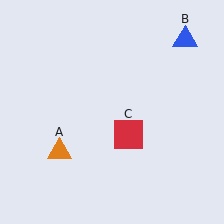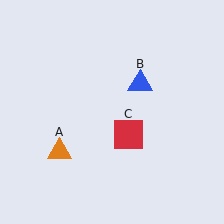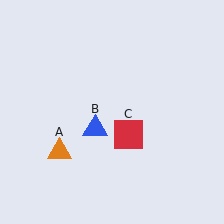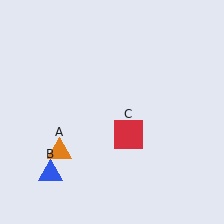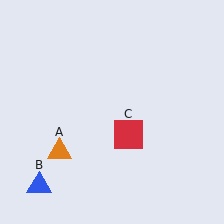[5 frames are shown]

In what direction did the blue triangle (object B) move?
The blue triangle (object B) moved down and to the left.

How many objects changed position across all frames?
1 object changed position: blue triangle (object B).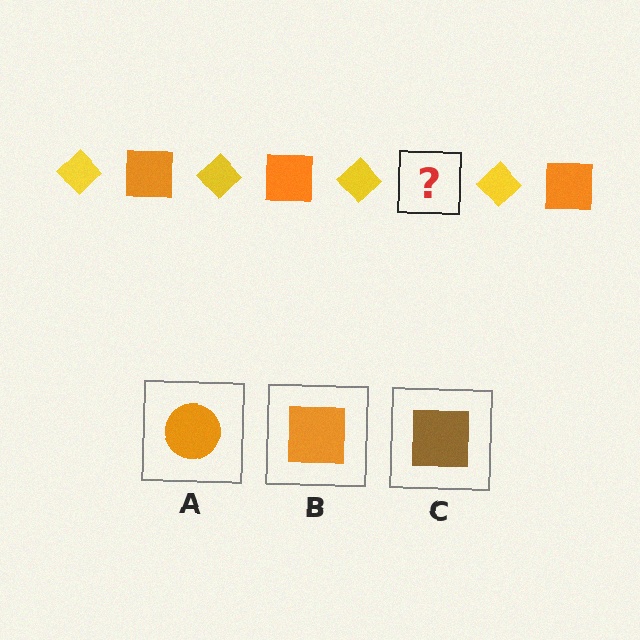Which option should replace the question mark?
Option B.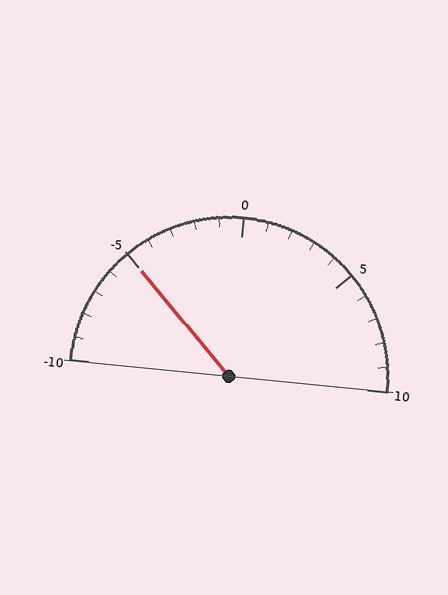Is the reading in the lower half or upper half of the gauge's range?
The reading is in the lower half of the range (-10 to 10).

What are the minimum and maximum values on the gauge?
The gauge ranges from -10 to 10.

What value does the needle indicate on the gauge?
The needle indicates approximately -5.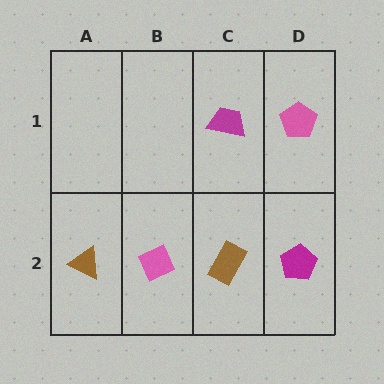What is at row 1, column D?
A pink pentagon.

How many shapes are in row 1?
2 shapes.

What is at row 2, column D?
A magenta pentagon.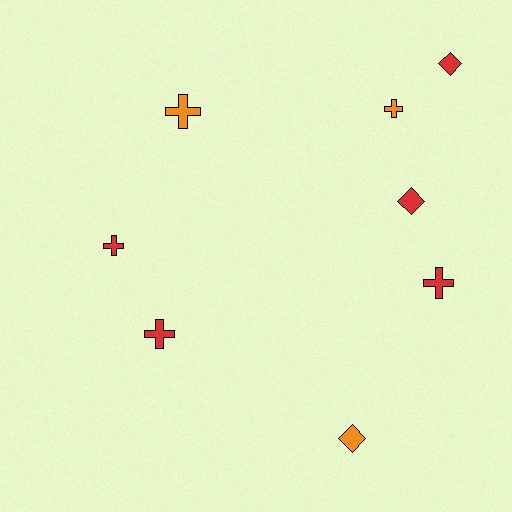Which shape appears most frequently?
Cross, with 5 objects.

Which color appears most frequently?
Red, with 5 objects.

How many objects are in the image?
There are 8 objects.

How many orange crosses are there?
There are 2 orange crosses.